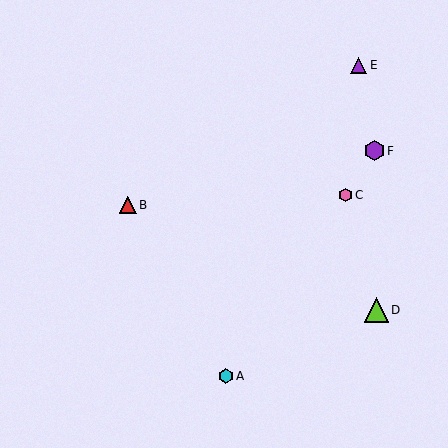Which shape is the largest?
The lime triangle (labeled D) is the largest.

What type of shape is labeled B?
Shape B is a red triangle.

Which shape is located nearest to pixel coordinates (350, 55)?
The purple triangle (labeled E) at (359, 65) is nearest to that location.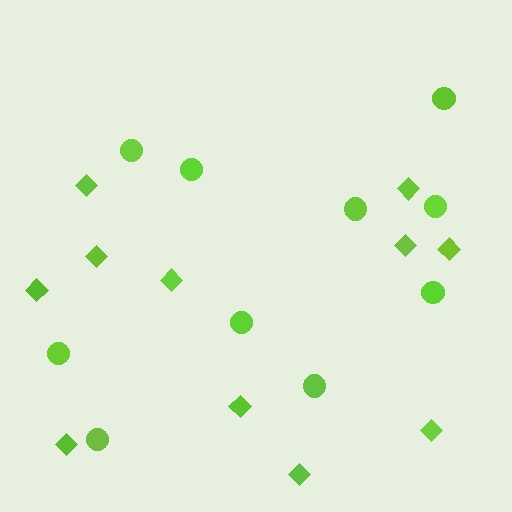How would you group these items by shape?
There are 2 groups: one group of circles (10) and one group of diamonds (11).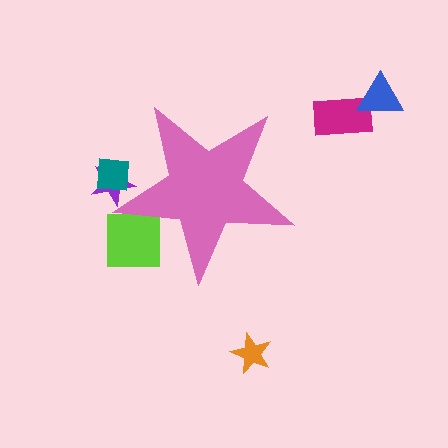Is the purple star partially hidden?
Yes, the purple star is partially hidden behind the pink star.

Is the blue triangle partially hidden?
No, the blue triangle is fully visible.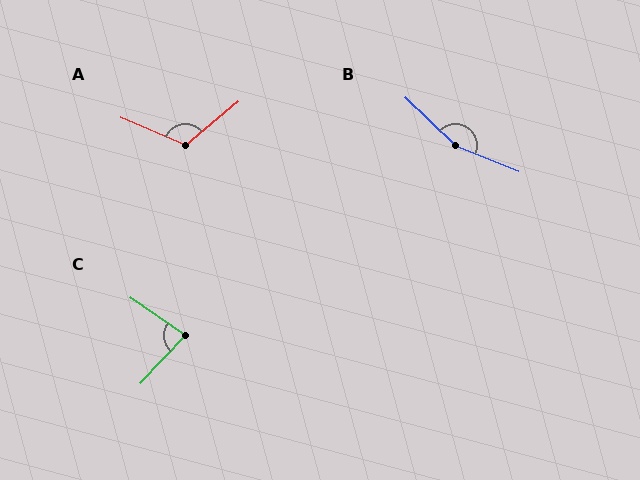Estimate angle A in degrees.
Approximately 117 degrees.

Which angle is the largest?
B, at approximately 158 degrees.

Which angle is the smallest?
C, at approximately 81 degrees.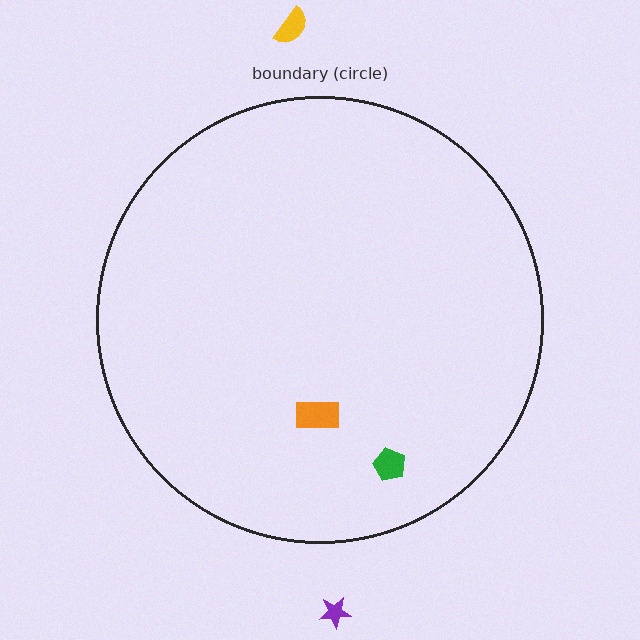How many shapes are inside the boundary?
2 inside, 2 outside.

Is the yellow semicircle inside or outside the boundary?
Outside.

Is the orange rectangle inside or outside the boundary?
Inside.